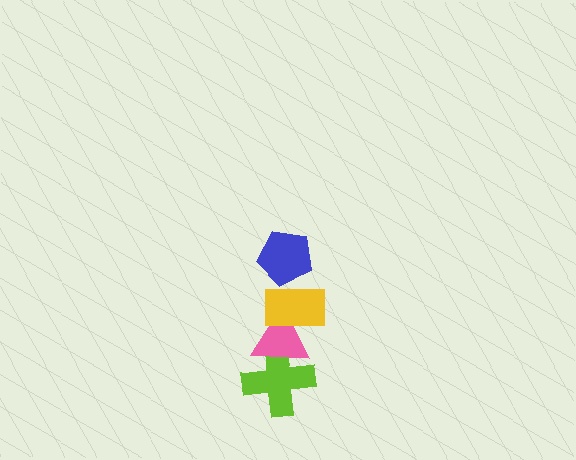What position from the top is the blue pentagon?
The blue pentagon is 1st from the top.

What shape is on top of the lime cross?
The pink triangle is on top of the lime cross.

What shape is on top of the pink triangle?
The yellow rectangle is on top of the pink triangle.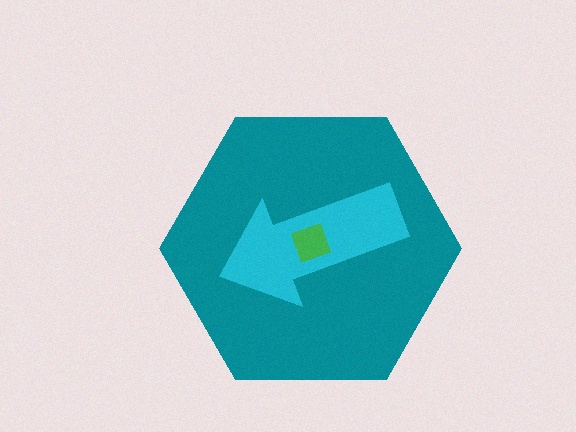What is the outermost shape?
The teal hexagon.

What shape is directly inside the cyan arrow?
The green square.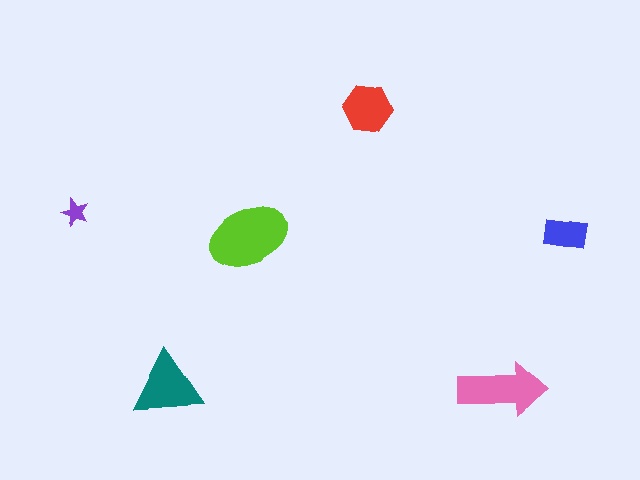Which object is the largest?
The lime ellipse.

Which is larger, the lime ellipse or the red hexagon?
The lime ellipse.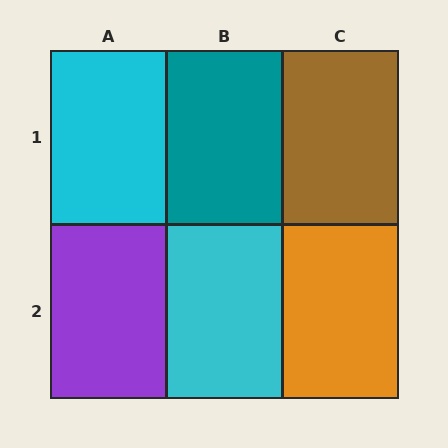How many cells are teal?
1 cell is teal.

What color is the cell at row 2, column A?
Purple.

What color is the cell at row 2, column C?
Orange.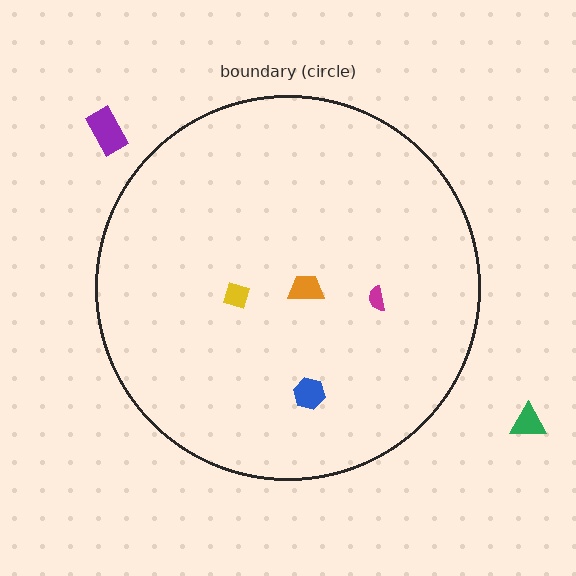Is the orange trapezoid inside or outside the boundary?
Inside.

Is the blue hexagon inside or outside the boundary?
Inside.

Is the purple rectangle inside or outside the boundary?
Outside.